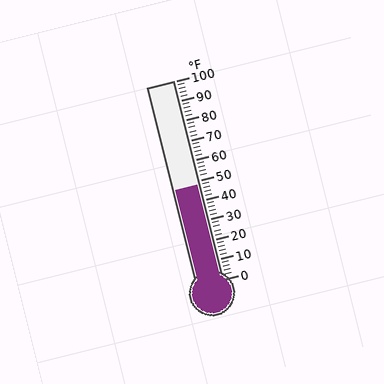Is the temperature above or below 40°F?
The temperature is above 40°F.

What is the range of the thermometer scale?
The thermometer scale ranges from 0°F to 100°F.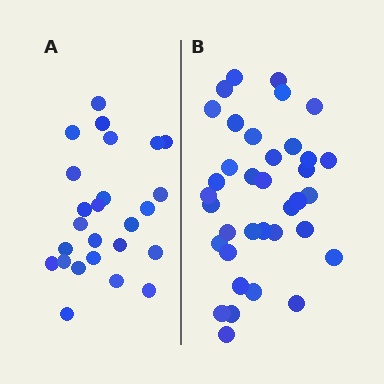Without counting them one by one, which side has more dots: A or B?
Region B (the right region) has more dots.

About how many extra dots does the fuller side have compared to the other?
Region B has roughly 12 or so more dots than region A.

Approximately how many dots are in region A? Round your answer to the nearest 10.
About 20 dots. (The exact count is 25, which rounds to 20.)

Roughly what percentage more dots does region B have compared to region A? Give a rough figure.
About 45% more.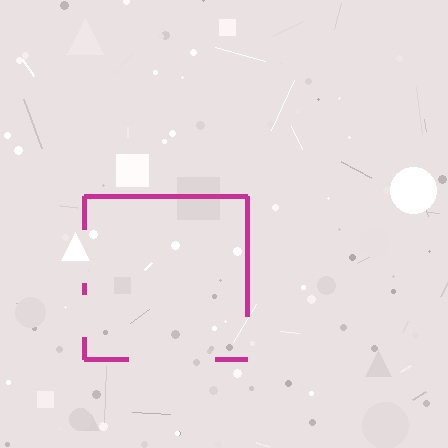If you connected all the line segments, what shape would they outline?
They would outline a square.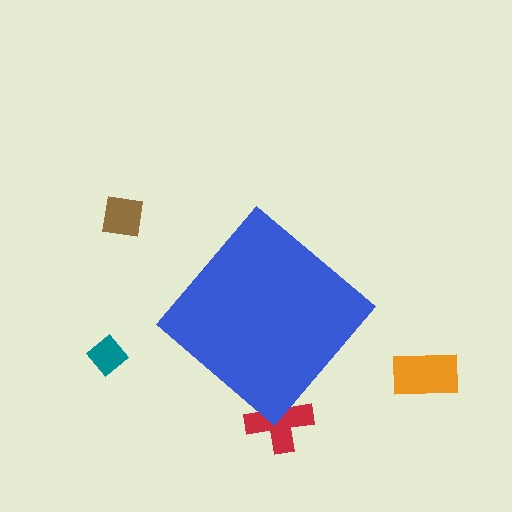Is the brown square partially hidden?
No, the brown square is fully visible.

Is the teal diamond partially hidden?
No, the teal diamond is fully visible.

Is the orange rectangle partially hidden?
No, the orange rectangle is fully visible.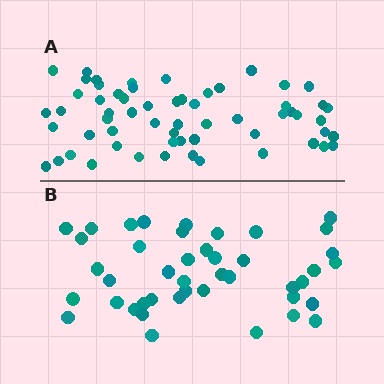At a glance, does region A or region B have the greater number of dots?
Region A (the top region) has more dots.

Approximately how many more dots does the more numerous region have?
Region A has approximately 15 more dots than region B.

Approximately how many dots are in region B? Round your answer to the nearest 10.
About 40 dots. (The exact count is 43, which rounds to 40.)